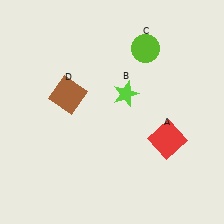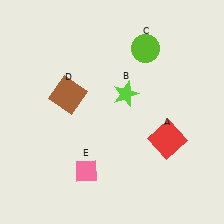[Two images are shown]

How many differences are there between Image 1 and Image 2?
There is 1 difference between the two images.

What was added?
A pink diamond (E) was added in Image 2.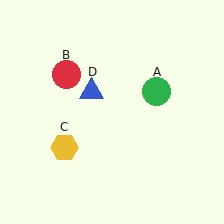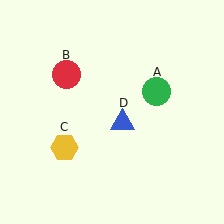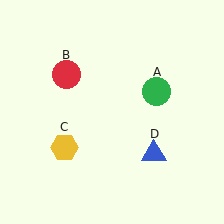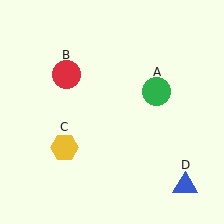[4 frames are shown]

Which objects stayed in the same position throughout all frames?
Green circle (object A) and red circle (object B) and yellow hexagon (object C) remained stationary.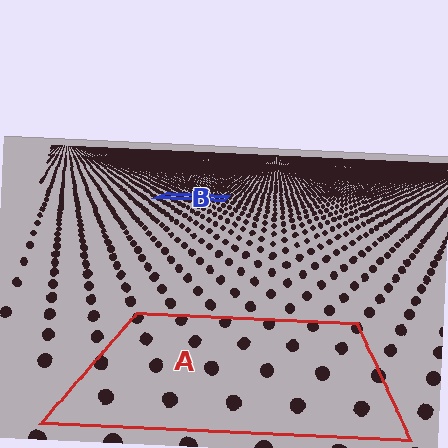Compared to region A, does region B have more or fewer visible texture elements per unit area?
Region B has more texture elements per unit area — they are packed more densely because it is farther away.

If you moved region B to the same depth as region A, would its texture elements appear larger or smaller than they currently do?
They would appear larger. At a closer depth, the same texture elements are projected at a bigger on-screen size.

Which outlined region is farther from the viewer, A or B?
Region B is farther from the viewer — the texture elements inside it appear smaller and more densely packed.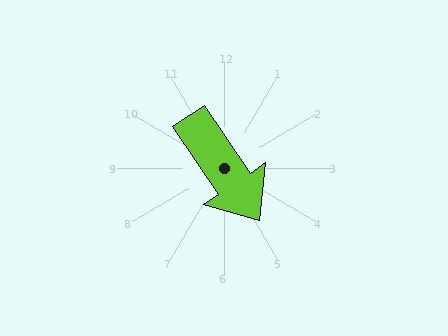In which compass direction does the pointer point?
Southeast.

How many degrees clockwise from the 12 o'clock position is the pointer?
Approximately 146 degrees.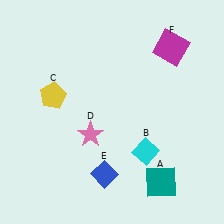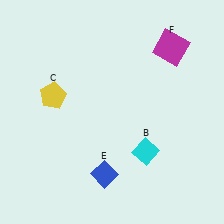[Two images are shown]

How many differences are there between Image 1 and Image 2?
There are 2 differences between the two images.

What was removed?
The teal square (A), the pink star (D) were removed in Image 2.